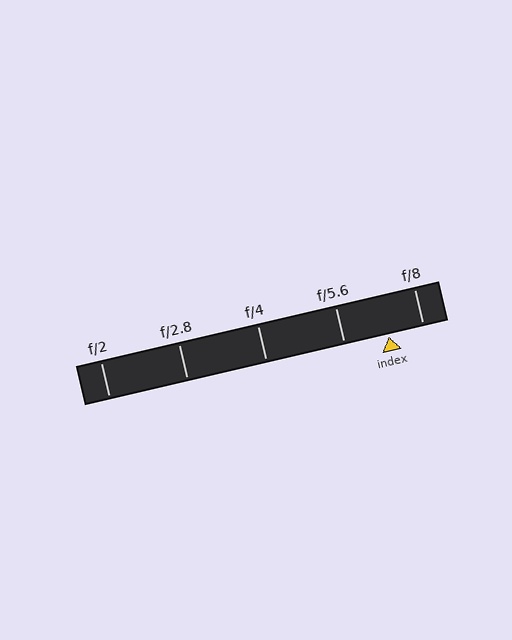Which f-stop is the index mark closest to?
The index mark is closest to f/8.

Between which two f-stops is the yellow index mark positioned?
The index mark is between f/5.6 and f/8.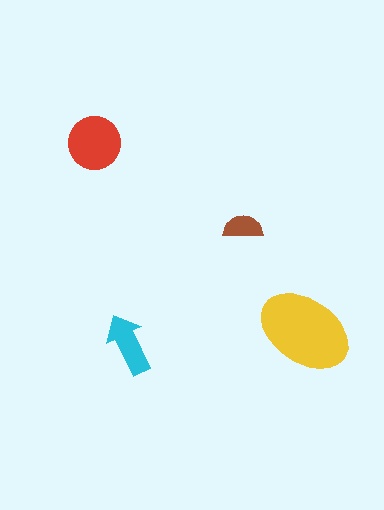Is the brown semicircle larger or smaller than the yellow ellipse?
Smaller.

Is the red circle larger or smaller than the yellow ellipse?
Smaller.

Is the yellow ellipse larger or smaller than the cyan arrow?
Larger.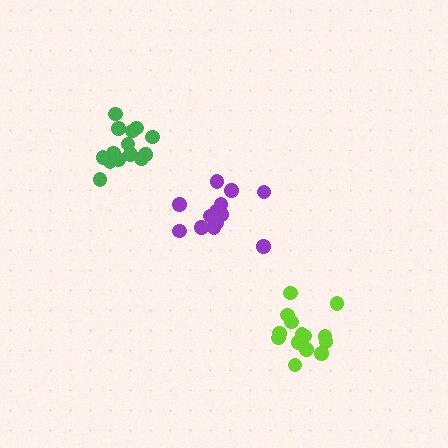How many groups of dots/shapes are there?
There are 3 groups.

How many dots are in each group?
Group 1: 14 dots, Group 2: 14 dots, Group 3: 13 dots (41 total).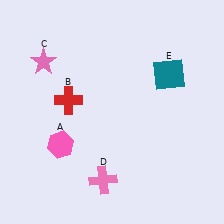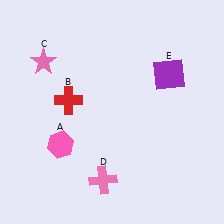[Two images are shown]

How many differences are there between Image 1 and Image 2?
There is 1 difference between the two images.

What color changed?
The square (E) changed from teal in Image 1 to purple in Image 2.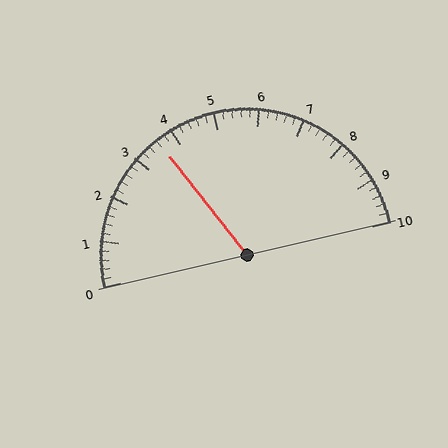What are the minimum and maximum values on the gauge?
The gauge ranges from 0 to 10.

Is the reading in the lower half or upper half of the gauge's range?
The reading is in the lower half of the range (0 to 10).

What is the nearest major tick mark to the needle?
The nearest major tick mark is 4.